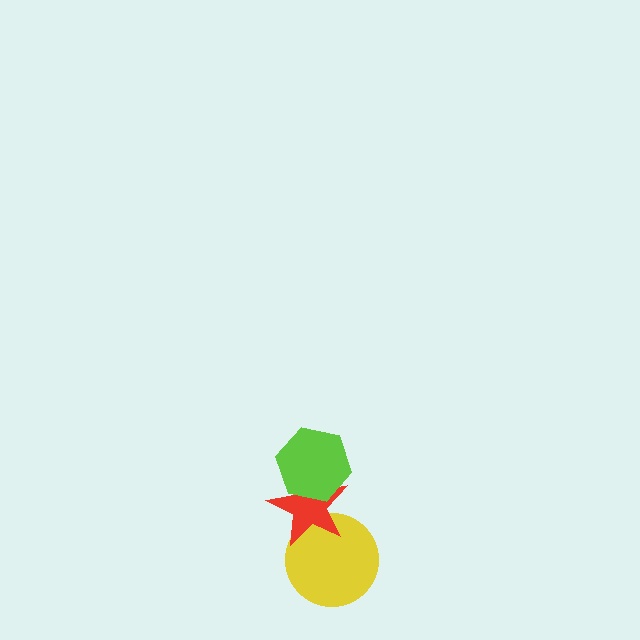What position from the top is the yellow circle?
The yellow circle is 3rd from the top.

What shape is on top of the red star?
The lime hexagon is on top of the red star.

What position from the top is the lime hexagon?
The lime hexagon is 1st from the top.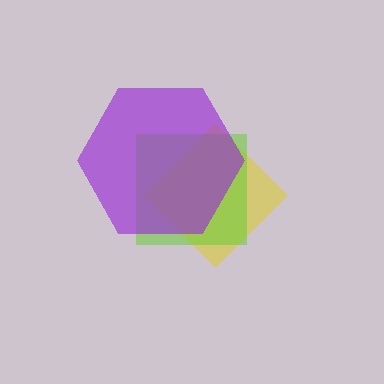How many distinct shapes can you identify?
There are 3 distinct shapes: a yellow diamond, a lime square, a purple hexagon.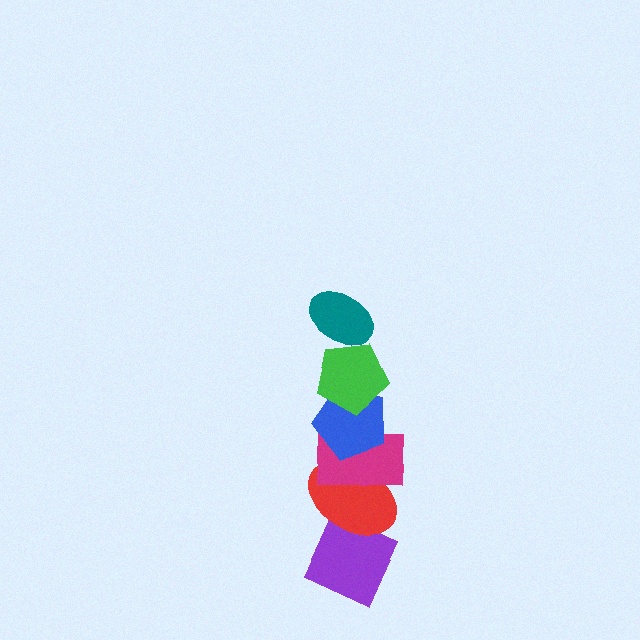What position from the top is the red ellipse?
The red ellipse is 5th from the top.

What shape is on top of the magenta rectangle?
The blue pentagon is on top of the magenta rectangle.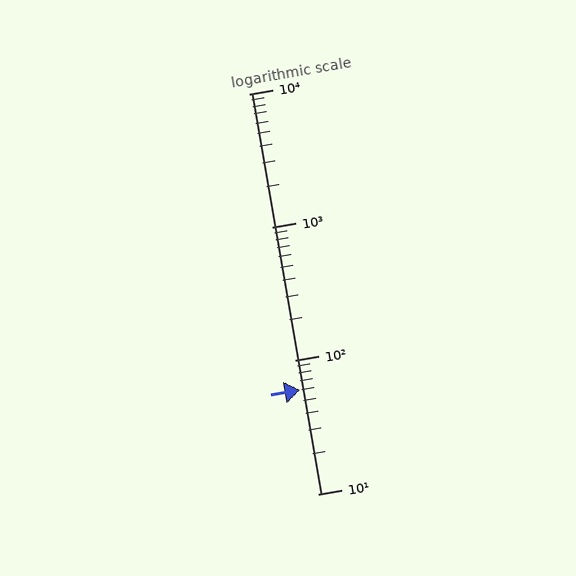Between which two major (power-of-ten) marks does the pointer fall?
The pointer is between 10 and 100.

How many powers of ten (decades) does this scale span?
The scale spans 3 decades, from 10 to 10000.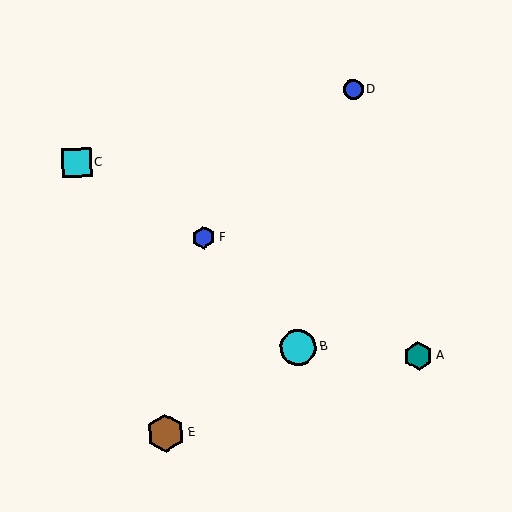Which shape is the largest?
The brown hexagon (labeled E) is the largest.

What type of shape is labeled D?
Shape D is a blue circle.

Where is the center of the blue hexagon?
The center of the blue hexagon is at (204, 237).